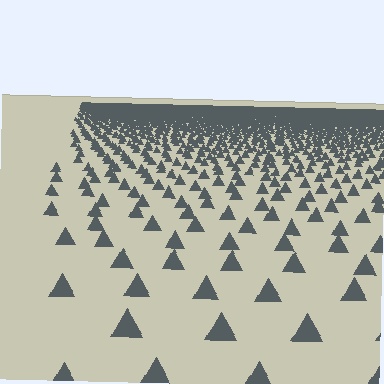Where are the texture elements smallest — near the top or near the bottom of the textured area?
Near the top.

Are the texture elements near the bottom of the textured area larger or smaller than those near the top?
Larger. Near the bottom, elements are closer to the viewer and appear at a bigger on-screen size.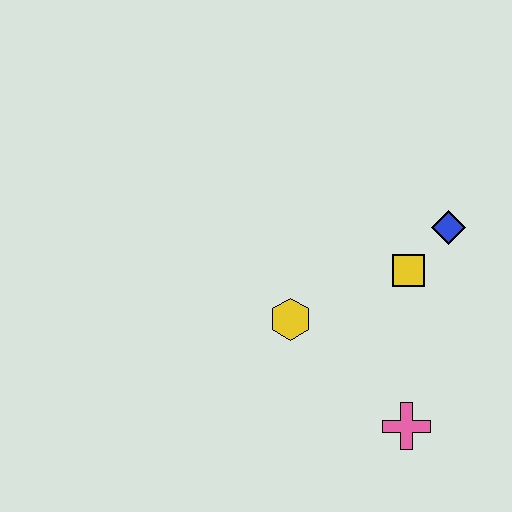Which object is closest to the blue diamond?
The yellow square is closest to the blue diamond.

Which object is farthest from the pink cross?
The blue diamond is farthest from the pink cross.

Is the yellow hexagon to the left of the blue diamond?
Yes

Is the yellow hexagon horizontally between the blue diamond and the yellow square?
No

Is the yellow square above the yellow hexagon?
Yes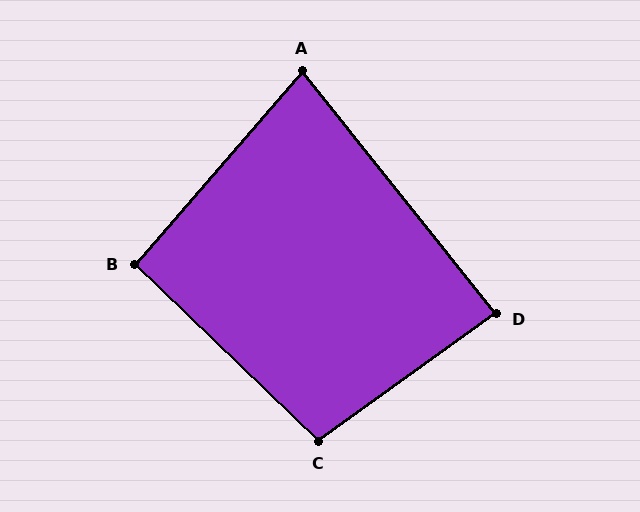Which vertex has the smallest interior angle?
A, at approximately 80 degrees.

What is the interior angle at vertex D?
Approximately 87 degrees (approximately right).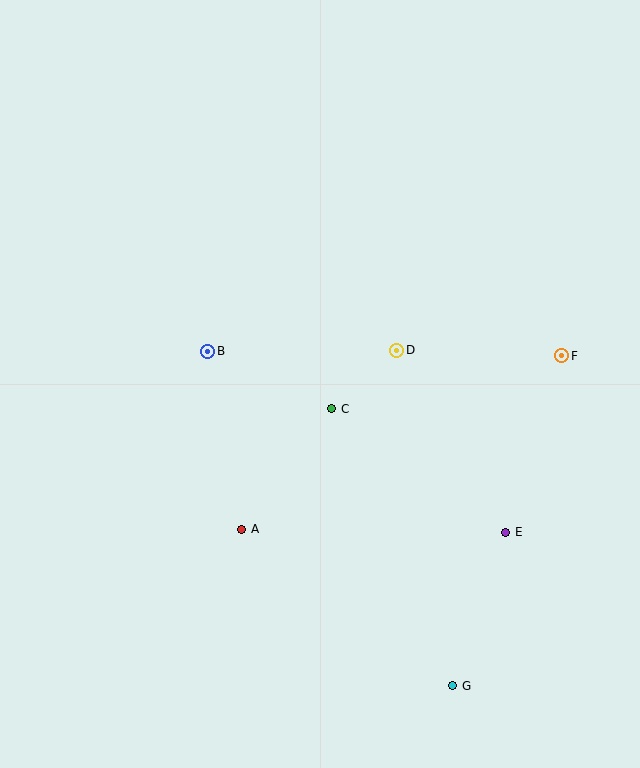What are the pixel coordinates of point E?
Point E is at (506, 532).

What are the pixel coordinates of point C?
Point C is at (332, 409).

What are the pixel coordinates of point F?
Point F is at (562, 356).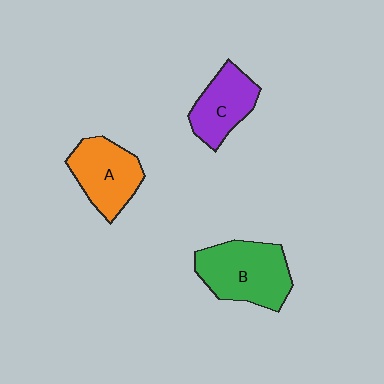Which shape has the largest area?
Shape B (green).